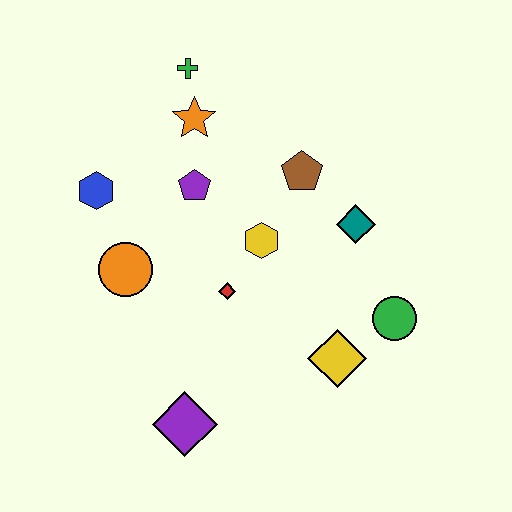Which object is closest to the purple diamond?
The red diamond is closest to the purple diamond.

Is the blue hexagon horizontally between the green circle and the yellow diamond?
No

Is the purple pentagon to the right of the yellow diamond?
No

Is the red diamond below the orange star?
Yes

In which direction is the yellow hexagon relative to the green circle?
The yellow hexagon is to the left of the green circle.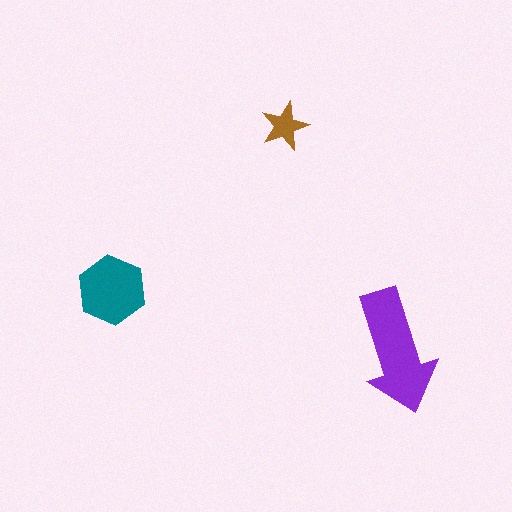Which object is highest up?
The brown star is topmost.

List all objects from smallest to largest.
The brown star, the teal hexagon, the purple arrow.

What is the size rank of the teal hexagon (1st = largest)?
2nd.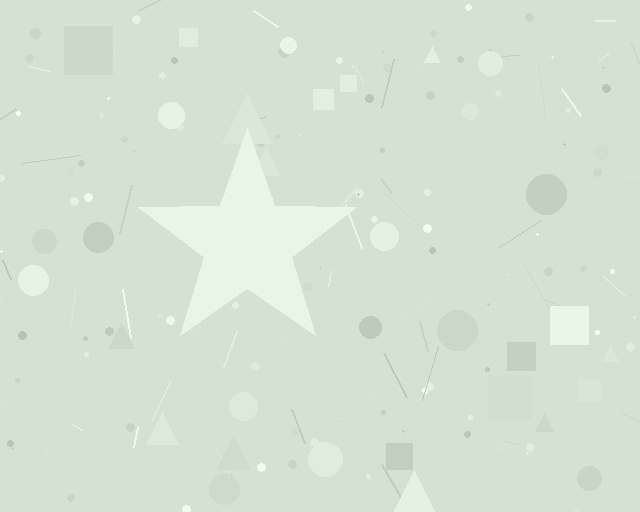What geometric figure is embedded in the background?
A star is embedded in the background.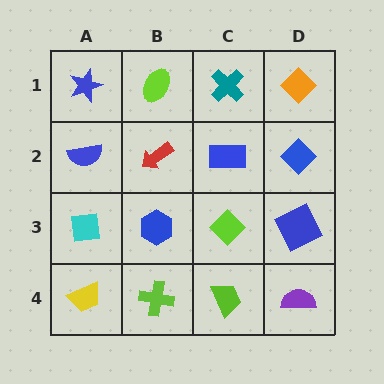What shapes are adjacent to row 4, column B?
A blue hexagon (row 3, column B), a yellow trapezoid (row 4, column A), a lime trapezoid (row 4, column C).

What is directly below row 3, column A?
A yellow trapezoid.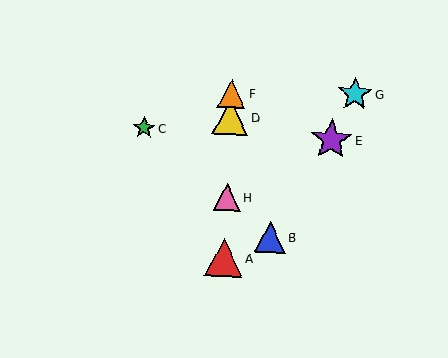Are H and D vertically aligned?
Yes, both are at x≈227.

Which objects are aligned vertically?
Objects A, D, F, H are aligned vertically.